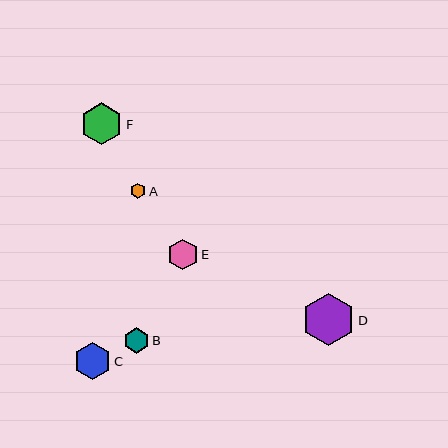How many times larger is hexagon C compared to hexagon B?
Hexagon C is approximately 1.4 times the size of hexagon B.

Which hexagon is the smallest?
Hexagon A is the smallest with a size of approximately 15 pixels.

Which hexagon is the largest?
Hexagon D is the largest with a size of approximately 52 pixels.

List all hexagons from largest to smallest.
From largest to smallest: D, F, C, E, B, A.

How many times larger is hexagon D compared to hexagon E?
Hexagon D is approximately 1.7 times the size of hexagon E.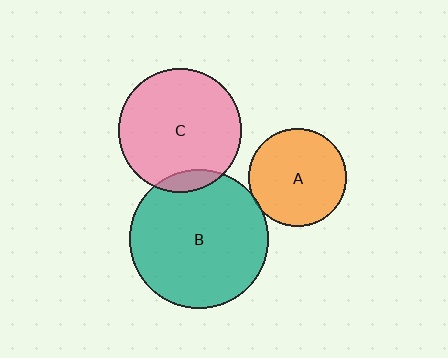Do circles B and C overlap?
Yes.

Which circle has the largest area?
Circle B (teal).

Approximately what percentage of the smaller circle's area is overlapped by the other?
Approximately 10%.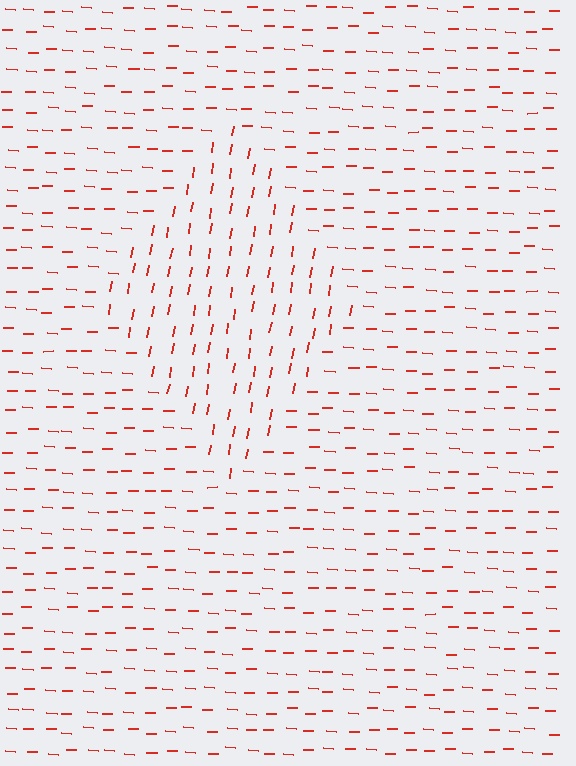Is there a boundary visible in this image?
Yes, there is a texture boundary formed by a change in line orientation.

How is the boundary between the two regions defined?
The boundary is defined purely by a change in line orientation (approximately 82 degrees difference). All lines are the same color and thickness.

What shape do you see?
I see a diamond.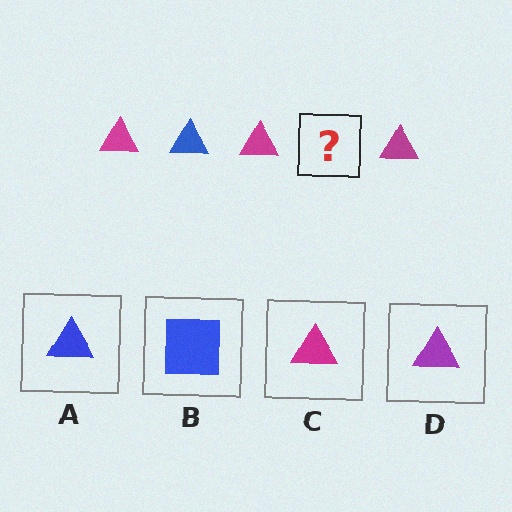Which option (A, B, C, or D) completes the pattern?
A.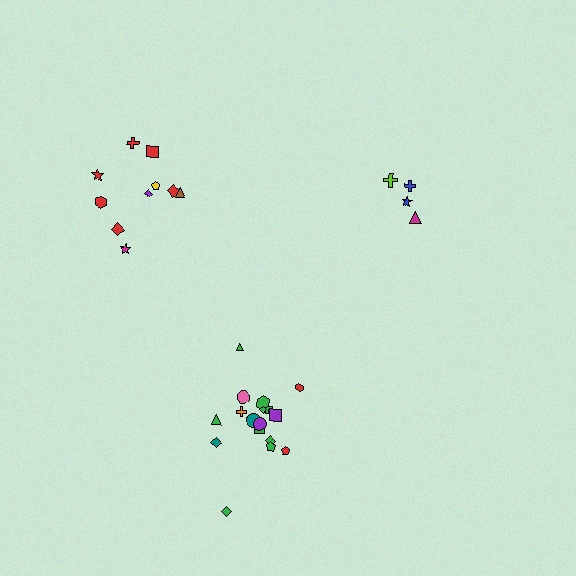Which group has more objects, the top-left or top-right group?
The top-left group.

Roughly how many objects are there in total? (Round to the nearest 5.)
Roughly 30 objects in total.